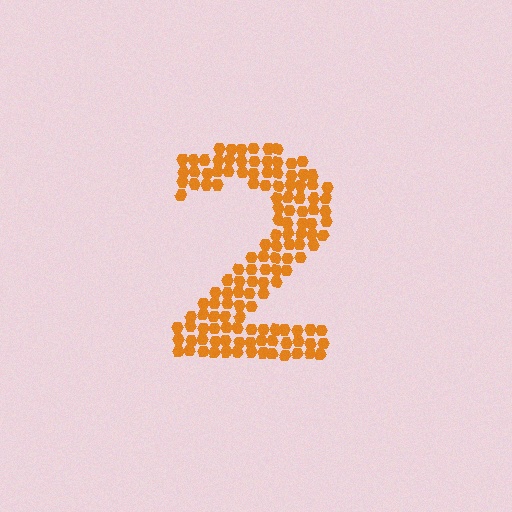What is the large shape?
The large shape is the digit 2.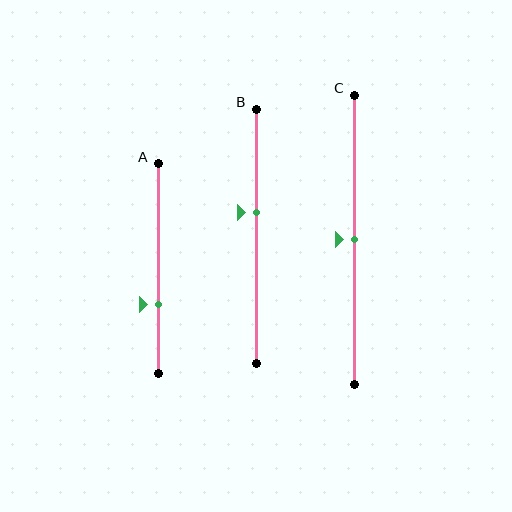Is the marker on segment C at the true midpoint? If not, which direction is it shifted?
Yes, the marker on segment C is at the true midpoint.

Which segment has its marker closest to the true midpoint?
Segment C has its marker closest to the true midpoint.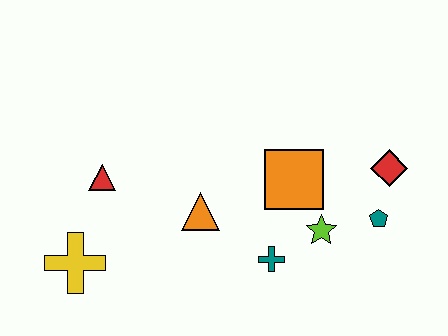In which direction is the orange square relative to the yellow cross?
The orange square is to the right of the yellow cross.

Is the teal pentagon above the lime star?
Yes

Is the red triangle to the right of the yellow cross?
Yes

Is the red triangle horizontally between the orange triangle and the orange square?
No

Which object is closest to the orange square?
The lime star is closest to the orange square.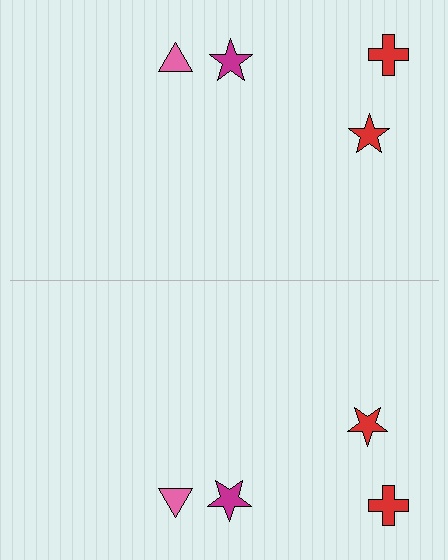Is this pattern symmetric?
Yes, this pattern has bilateral (reflection) symmetry.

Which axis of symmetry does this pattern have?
The pattern has a horizontal axis of symmetry running through the center of the image.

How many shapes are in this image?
There are 8 shapes in this image.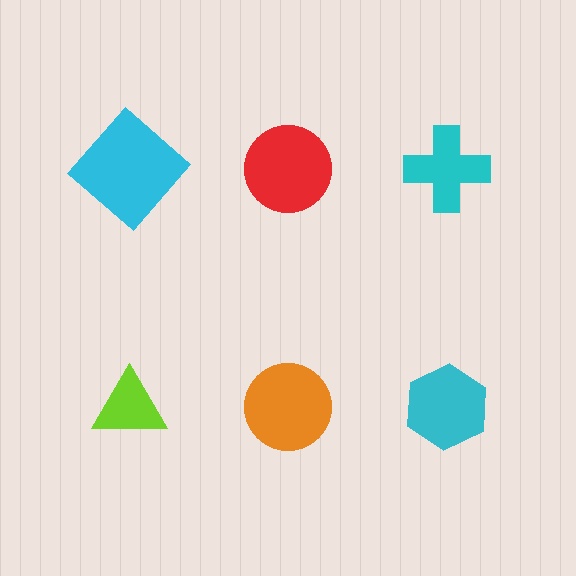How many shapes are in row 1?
3 shapes.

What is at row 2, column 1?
A lime triangle.